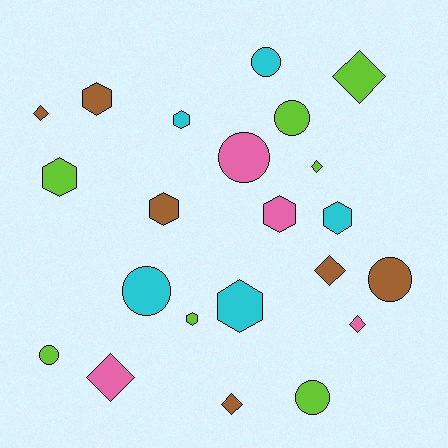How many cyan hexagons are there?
There are 3 cyan hexagons.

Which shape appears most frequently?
Hexagon, with 8 objects.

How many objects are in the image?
There are 22 objects.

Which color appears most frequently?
Lime, with 7 objects.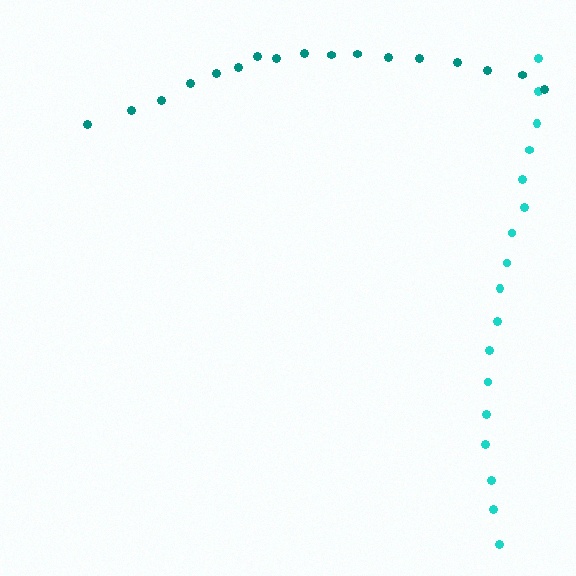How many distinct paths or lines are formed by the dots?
There are 2 distinct paths.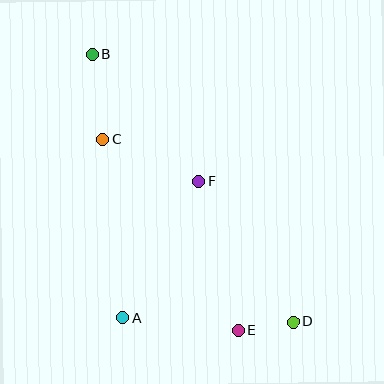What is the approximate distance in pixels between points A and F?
The distance between A and F is approximately 156 pixels.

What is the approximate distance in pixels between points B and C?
The distance between B and C is approximately 86 pixels.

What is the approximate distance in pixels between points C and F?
The distance between C and F is approximately 104 pixels.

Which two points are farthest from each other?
Points B and D are farthest from each other.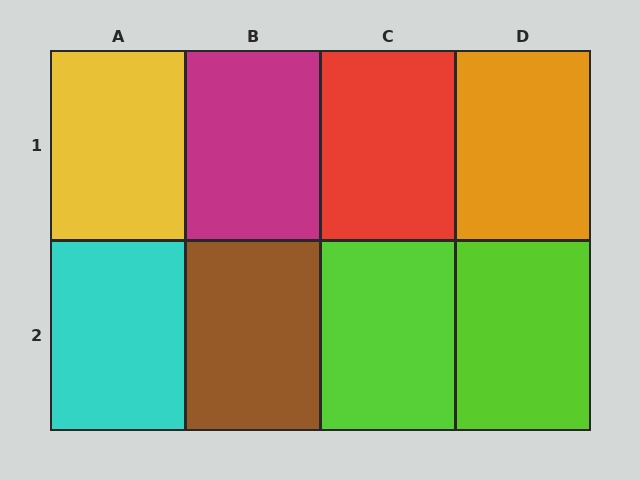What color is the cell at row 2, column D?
Lime.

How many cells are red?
1 cell is red.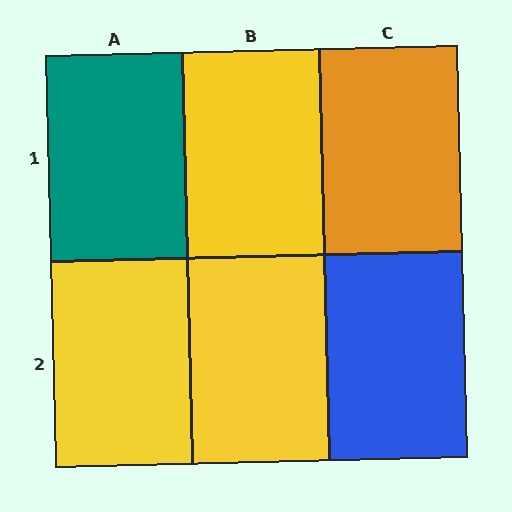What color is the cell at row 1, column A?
Teal.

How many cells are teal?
1 cell is teal.